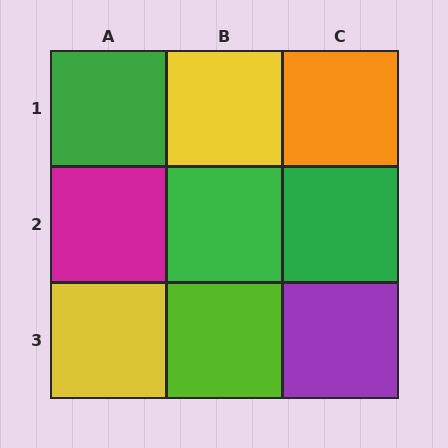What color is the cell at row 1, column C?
Orange.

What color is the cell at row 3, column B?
Lime.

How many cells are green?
3 cells are green.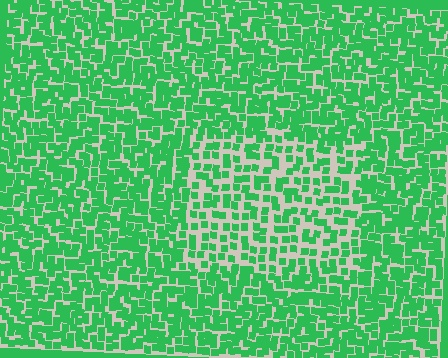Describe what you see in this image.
The image contains small green elements arranged at two different densities. A rectangle-shaped region is visible where the elements are less densely packed than the surrounding area.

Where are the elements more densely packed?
The elements are more densely packed outside the rectangle boundary.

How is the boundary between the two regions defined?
The boundary is defined by a change in element density (approximately 1.8x ratio). All elements are the same color, size, and shape.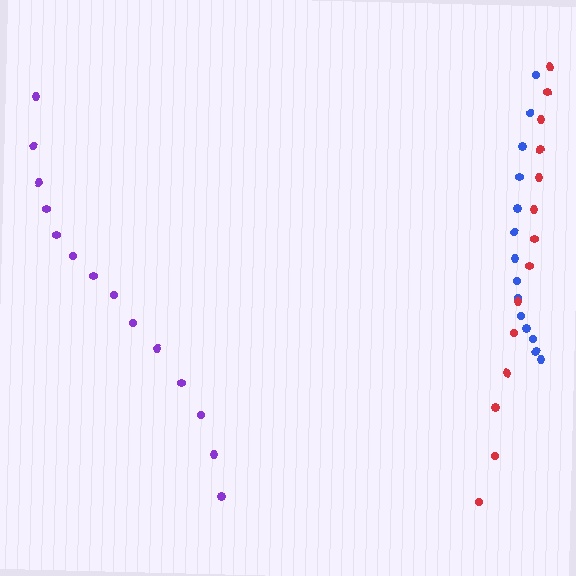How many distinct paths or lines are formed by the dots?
There are 3 distinct paths.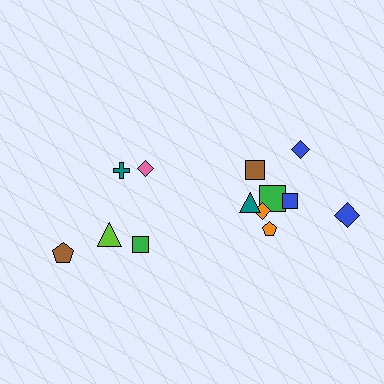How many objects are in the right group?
There are 8 objects.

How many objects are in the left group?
There are 5 objects.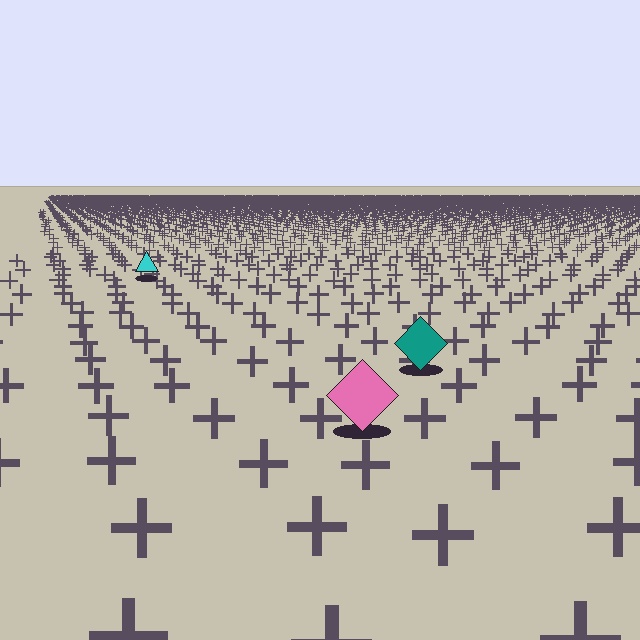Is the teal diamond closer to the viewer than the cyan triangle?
Yes. The teal diamond is closer — you can tell from the texture gradient: the ground texture is coarser near it.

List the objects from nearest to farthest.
From nearest to farthest: the pink diamond, the teal diamond, the cyan triangle.